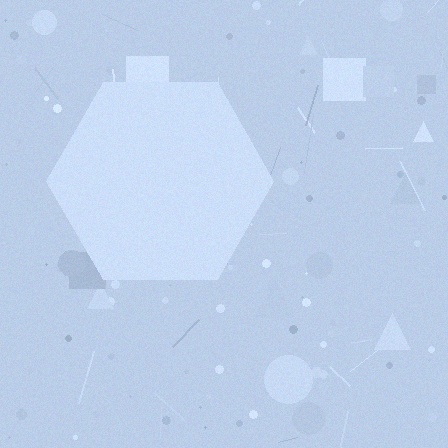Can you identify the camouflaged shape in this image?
The camouflaged shape is a hexagon.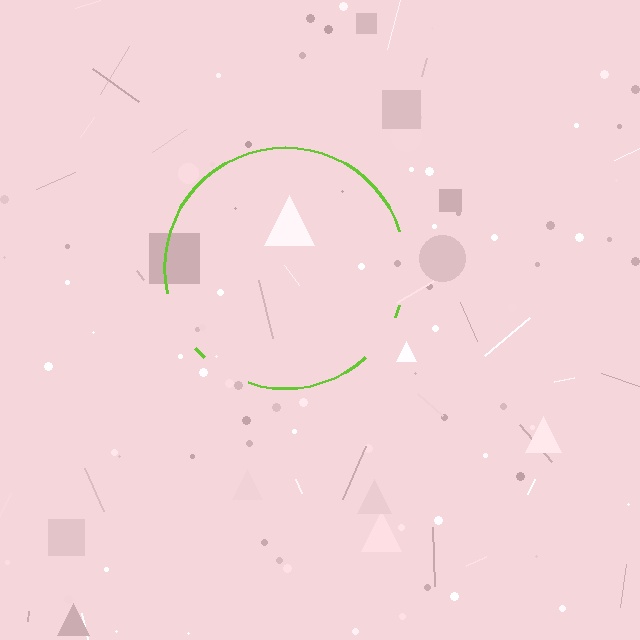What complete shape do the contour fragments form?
The contour fragments form a circle.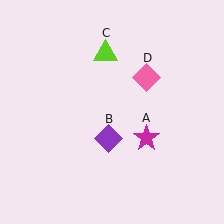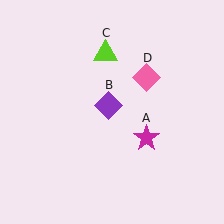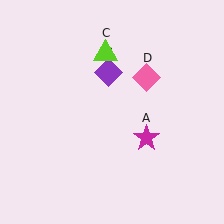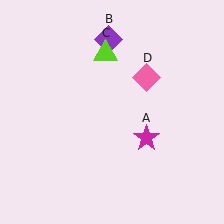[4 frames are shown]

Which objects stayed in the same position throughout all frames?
Magenta star (object A) and lime triangle (object C) and pink diamond (object D) remained stationary.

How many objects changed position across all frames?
1 object changed position: purple diamond (object B).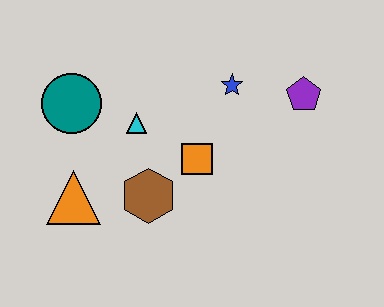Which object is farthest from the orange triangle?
The purple pentagon is farthest from the orange triangle.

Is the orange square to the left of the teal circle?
No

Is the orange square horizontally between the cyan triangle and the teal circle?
No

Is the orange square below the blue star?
Yes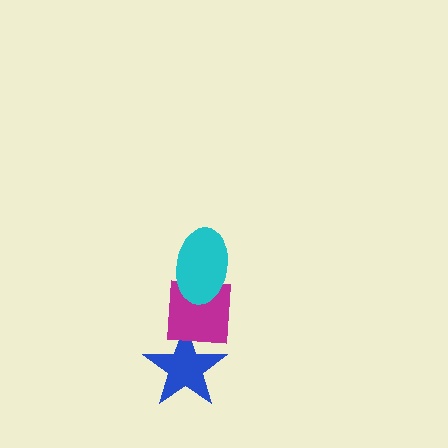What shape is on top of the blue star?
The magenta square is on top of the blue star.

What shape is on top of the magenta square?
The cyan ellipse is on top of the magenta square.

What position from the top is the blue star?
The blue star is 3rd from the top.